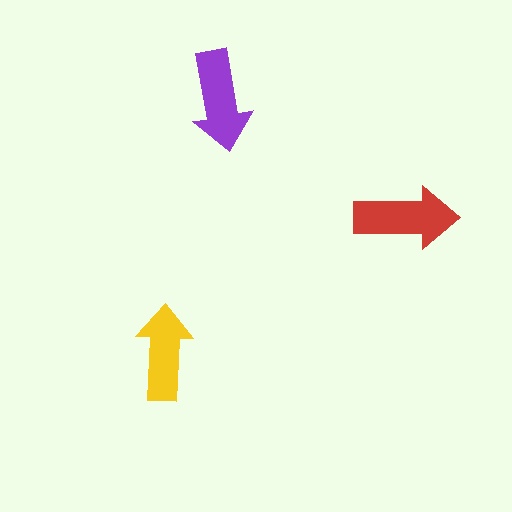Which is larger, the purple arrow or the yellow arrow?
The purple one.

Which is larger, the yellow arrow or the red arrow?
The red one.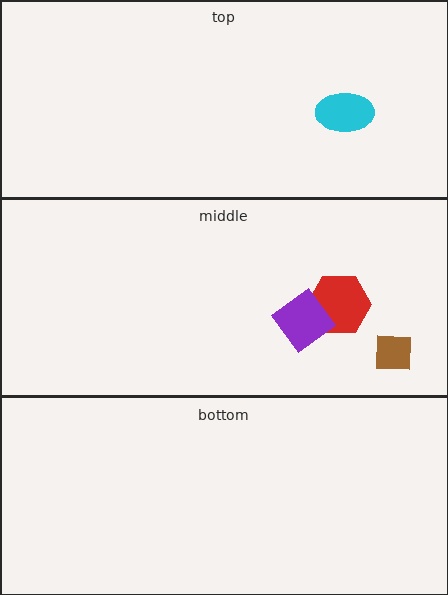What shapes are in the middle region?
The red hexagon, the purple diamond, the brown square.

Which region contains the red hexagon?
The middle region.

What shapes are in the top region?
The cyan ellipse.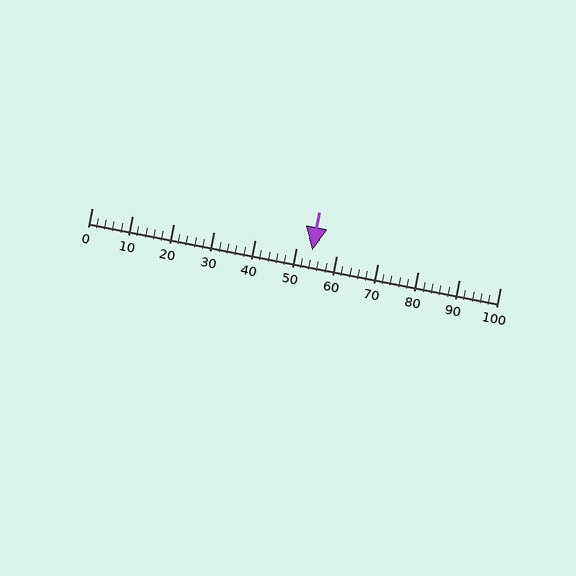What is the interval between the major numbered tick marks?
The major tick marks are spaced 10 units apart.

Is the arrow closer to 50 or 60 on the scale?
The arrow is closer to 50.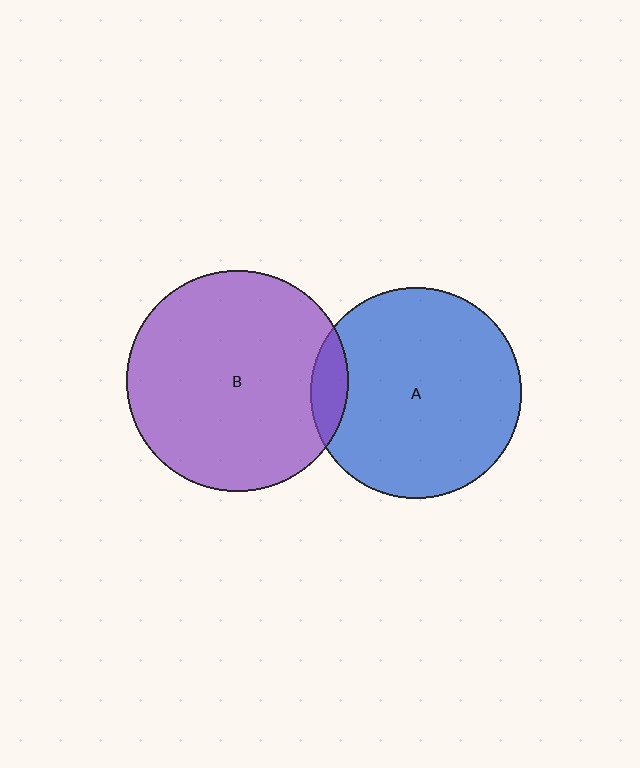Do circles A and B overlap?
Yes.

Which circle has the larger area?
Circle B (purple).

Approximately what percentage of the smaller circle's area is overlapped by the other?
Approximately 10%.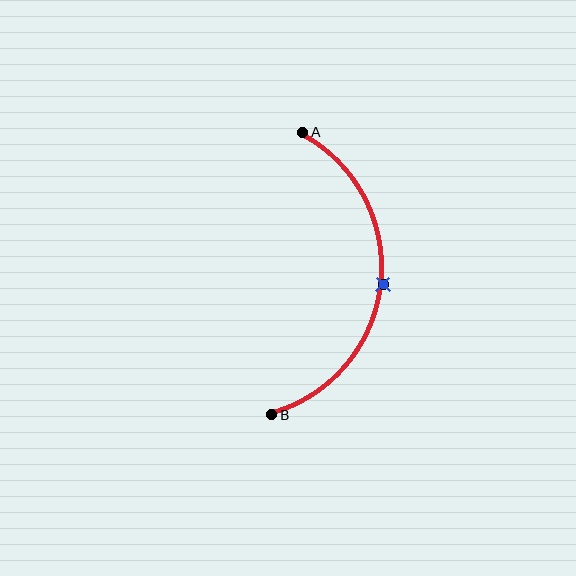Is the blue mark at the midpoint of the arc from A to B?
Yes. The blue mark lies on the arc at equal arc-length from both A and B — it is the arc midpoint.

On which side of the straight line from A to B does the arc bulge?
The arc bulges to the right of the straight line connecting A and B.